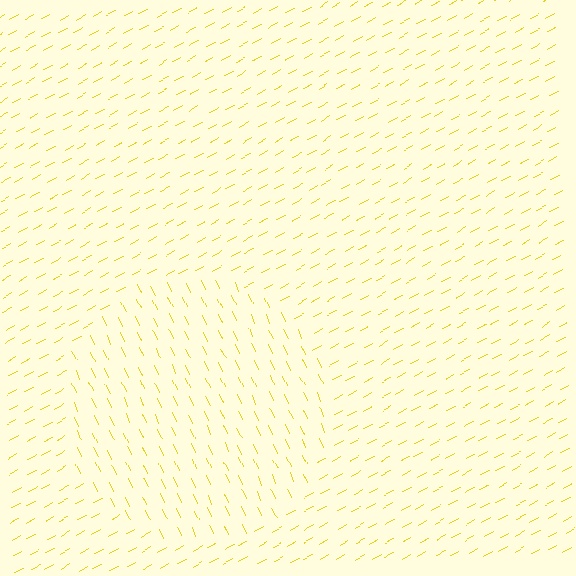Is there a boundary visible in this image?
Yes, there is a texture boundary formed by a change in line orientation.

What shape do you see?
I see a circle.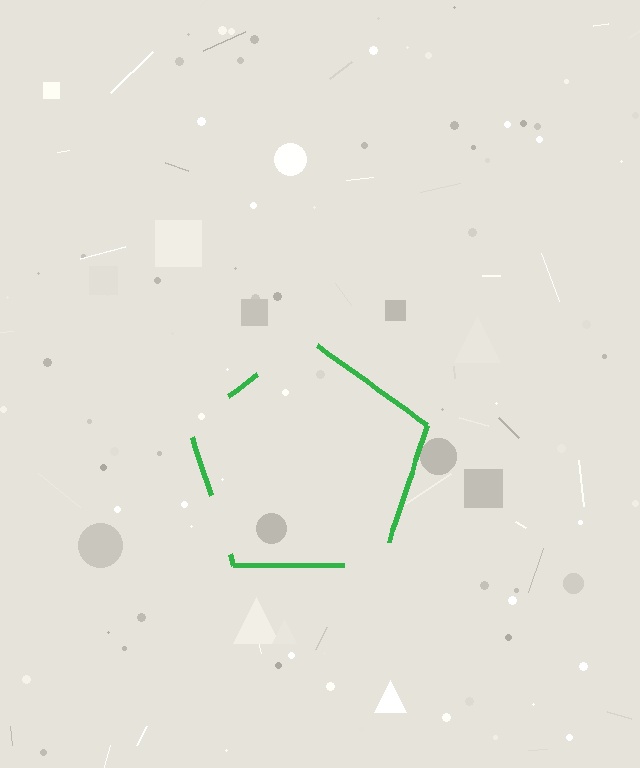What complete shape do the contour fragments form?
The contour fragments form a pentagon.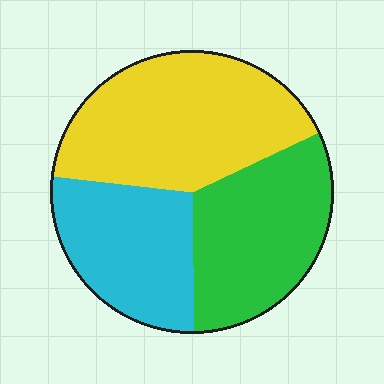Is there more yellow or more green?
Yellow.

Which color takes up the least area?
Cyan, at roughly 25%.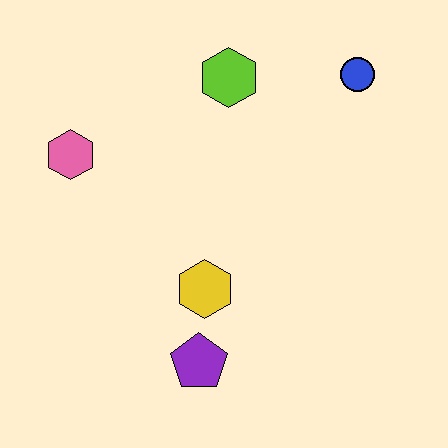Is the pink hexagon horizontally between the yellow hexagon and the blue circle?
No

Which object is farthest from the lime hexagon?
The purple pentagon is farthest from the lime hexagon.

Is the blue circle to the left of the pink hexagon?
No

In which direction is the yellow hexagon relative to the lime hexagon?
The yellow hexagon is below the lime hexagon.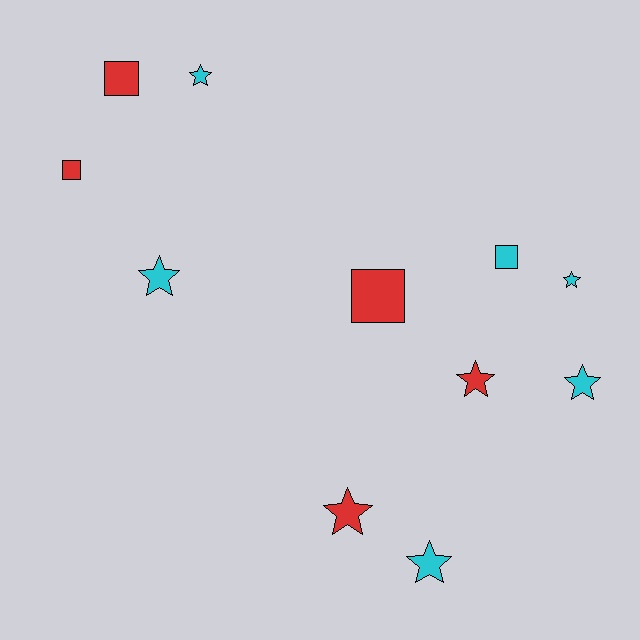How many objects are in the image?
There are 11 objects.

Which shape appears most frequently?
Star, with 7 objects.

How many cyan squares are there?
There is 1 cyan square.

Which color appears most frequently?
Cyan, with 6 objects.